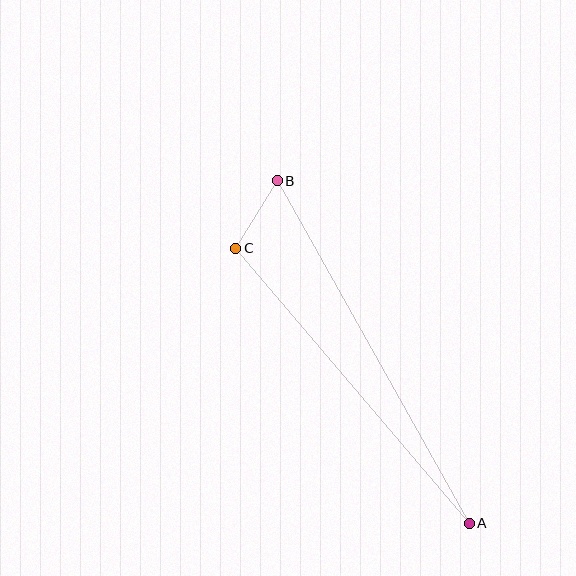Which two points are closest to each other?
Points B and C are closest to each other.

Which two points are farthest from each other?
Points A and B are farthest from each other.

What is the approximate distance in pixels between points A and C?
The distance between A and C is approximately 361 pixels.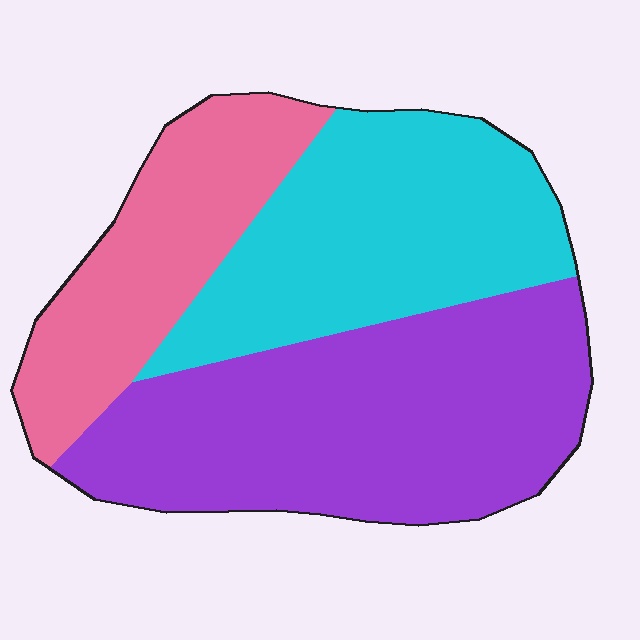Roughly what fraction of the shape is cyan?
Cyan covers 32% of the shape.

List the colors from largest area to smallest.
From largest to smallest: purple, cyan, pink.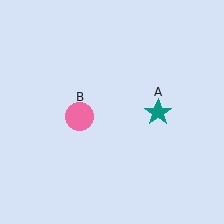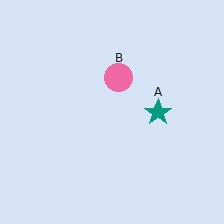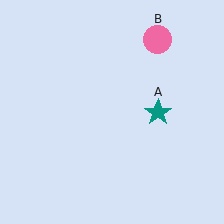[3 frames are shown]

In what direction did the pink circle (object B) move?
The pink circle (object B) moved up and to the right.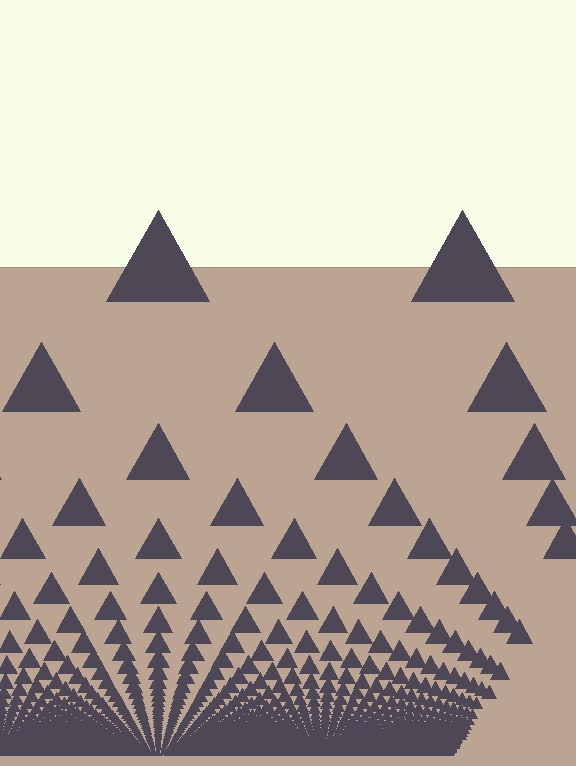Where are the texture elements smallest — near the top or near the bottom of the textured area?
Near the bottom.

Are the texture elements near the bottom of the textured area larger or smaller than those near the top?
Smaller. The gradient is inverted — elements near the bottom are smaller and denser.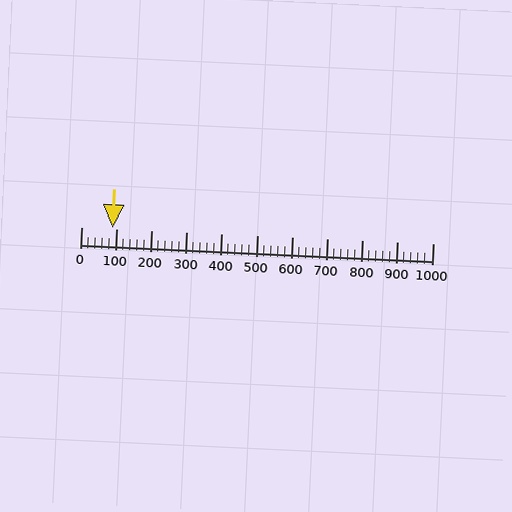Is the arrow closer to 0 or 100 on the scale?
The arrow is closer to 100.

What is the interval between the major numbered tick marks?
The major tick marks are spaced 100 units apart.